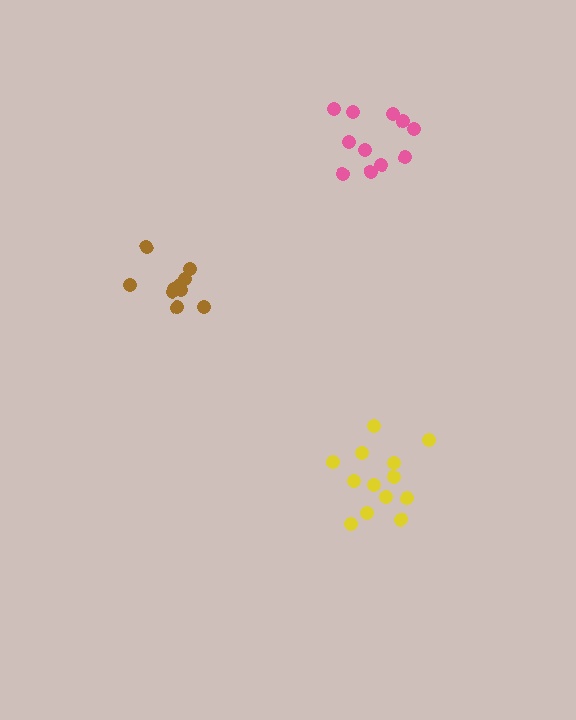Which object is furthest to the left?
The brown cluster is leftmost.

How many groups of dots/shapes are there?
There are 3 groups.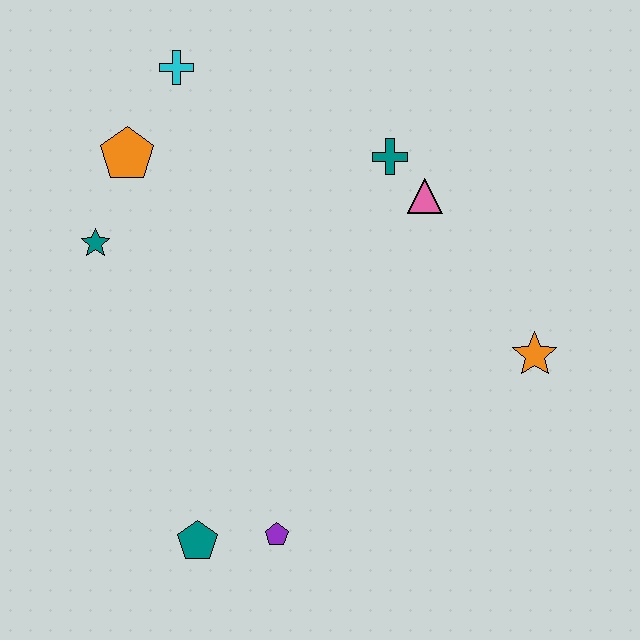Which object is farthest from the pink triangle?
The teal pentagon is farthest from the pink triangle.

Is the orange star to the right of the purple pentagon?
Yes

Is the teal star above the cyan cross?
No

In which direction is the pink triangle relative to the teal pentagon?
The pink triangle is above the teal pentagon.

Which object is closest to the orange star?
The pink triangle is closest to the orange star.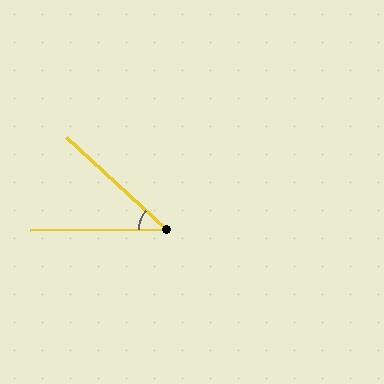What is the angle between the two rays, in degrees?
Approximately 43 degrees.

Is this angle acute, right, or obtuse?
It is acute.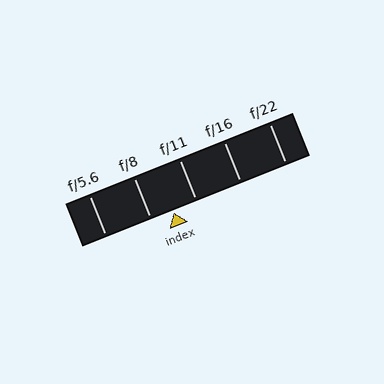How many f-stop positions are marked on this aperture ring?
There are 5 f-stop positions marked.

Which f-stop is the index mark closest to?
The index mark is closest to f/8.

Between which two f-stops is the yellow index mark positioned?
The index mark is between f/8 and f/11.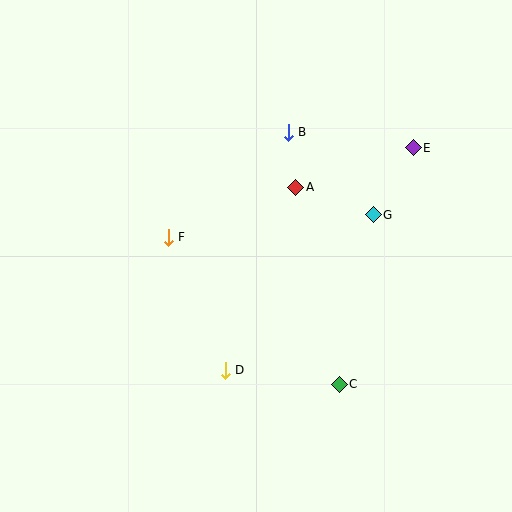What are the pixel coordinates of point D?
Point D is at (225, 370).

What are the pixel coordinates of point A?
Point A is at (296, 187).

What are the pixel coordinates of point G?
Point G is at (373, 215).